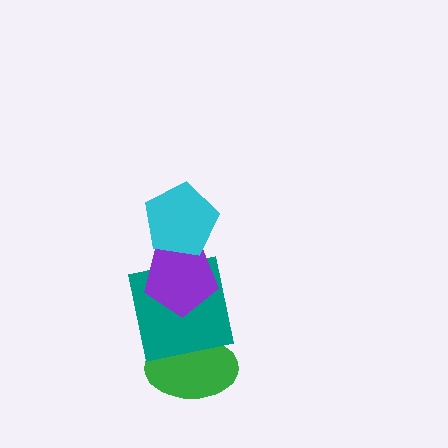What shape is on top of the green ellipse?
The teal square is on top of the green ellipse.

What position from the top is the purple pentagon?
The purple pentagon is 2nd from the top.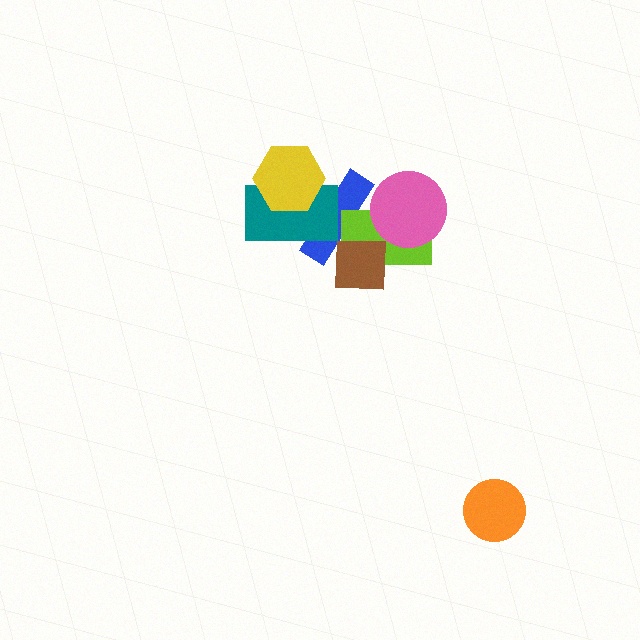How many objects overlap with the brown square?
2 objects overlap with the brown square.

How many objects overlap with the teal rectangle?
2 objects overlap with the teal rectangle.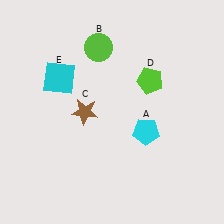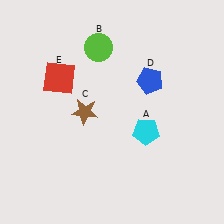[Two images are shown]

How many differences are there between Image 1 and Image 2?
There are 2 differences between the two images.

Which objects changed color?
D changed from lime to blue. E changed from cyan to red.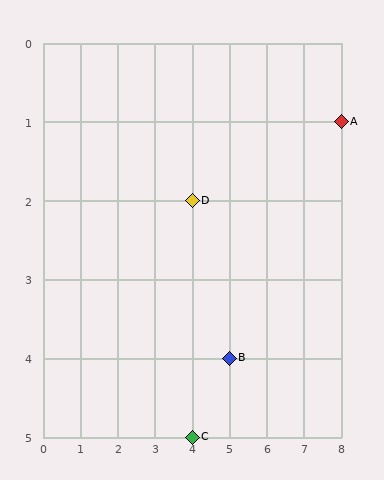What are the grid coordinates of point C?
Point C is at grid coordinates (4, 5).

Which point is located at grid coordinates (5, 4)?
Point B is at (5, 4).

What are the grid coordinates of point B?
Point B is at grid coordinates (5, 4).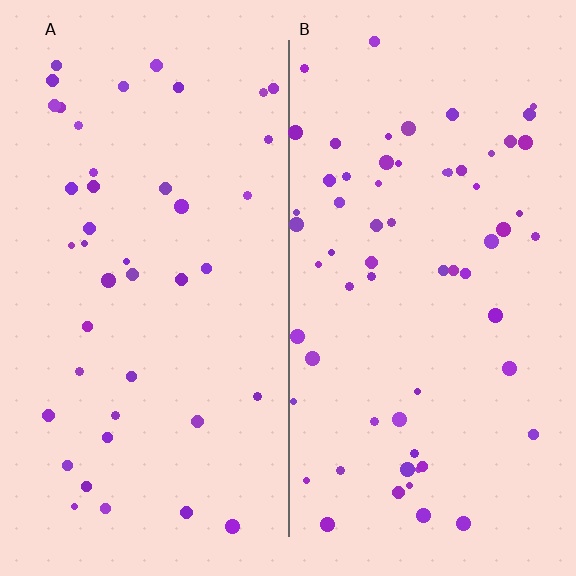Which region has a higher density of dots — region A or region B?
B (the right).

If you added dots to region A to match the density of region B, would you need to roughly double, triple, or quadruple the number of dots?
Approximately double.